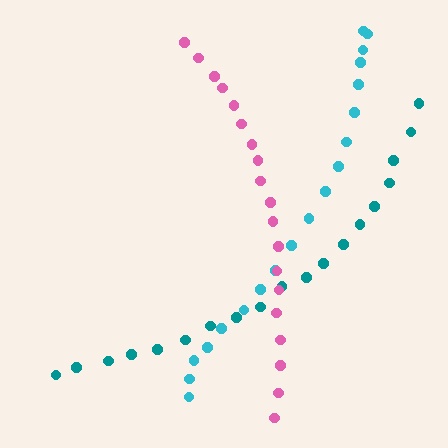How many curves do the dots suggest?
There are 3 distinct paths.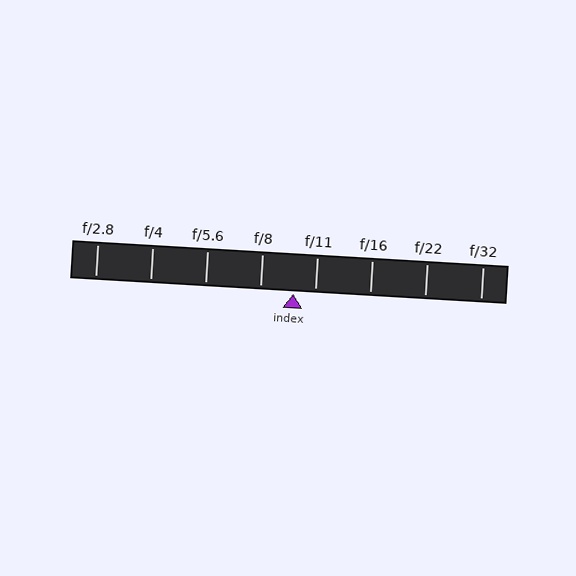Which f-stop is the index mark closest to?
The index mark is closest to f/11.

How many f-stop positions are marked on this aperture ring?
There are 8 f-stop positions marked.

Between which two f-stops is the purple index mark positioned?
The index mark is between f/8 and f/11.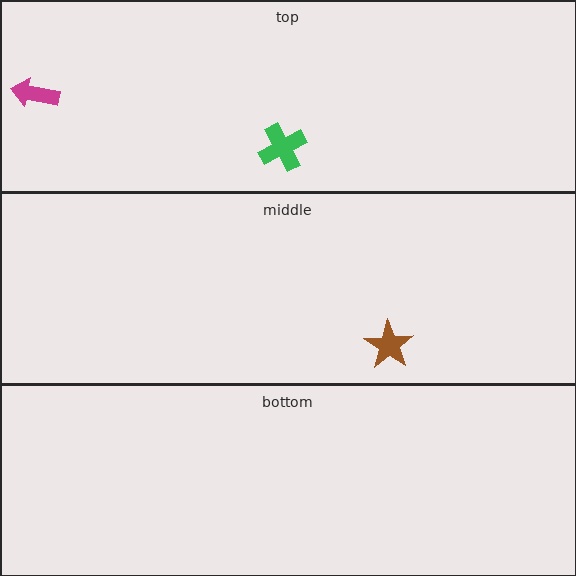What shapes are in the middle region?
The brown star.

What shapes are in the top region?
The magenta arrow, the green cross.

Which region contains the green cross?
The top region.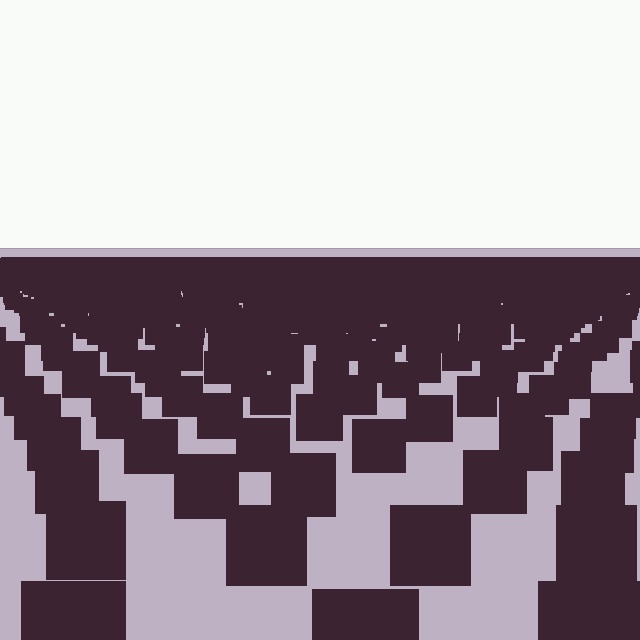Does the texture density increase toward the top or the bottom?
Density increases toward the top.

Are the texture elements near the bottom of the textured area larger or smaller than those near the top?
Larger. Near the bottom, elements are closer to the viewer and appear at a bigger on-screen size.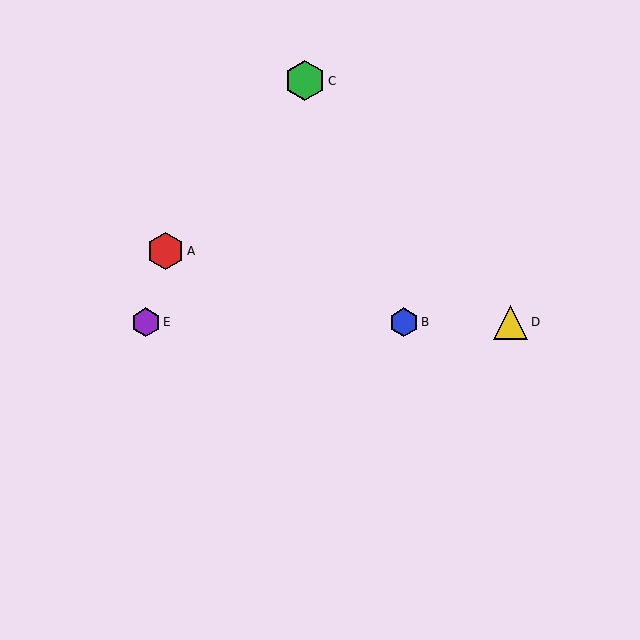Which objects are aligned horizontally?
Objects B, D, E are aligned horizontally.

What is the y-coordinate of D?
Object D is at y≈322.